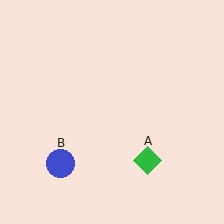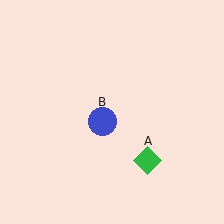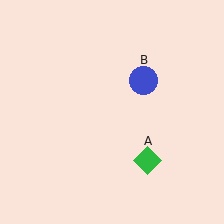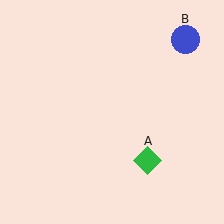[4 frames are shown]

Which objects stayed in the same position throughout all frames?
Green diamond (object A) remained stationary.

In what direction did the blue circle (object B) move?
The blue circle (object B) moved up and to the right.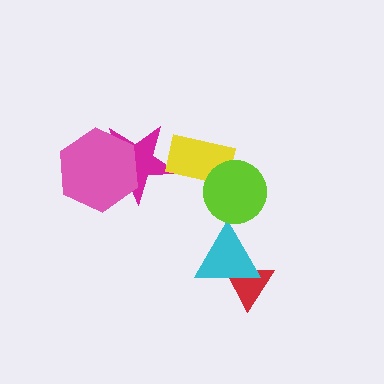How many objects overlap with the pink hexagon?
1 object overlaps with the pink hexagon.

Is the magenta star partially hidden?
Yes, it is partially covered by another shape.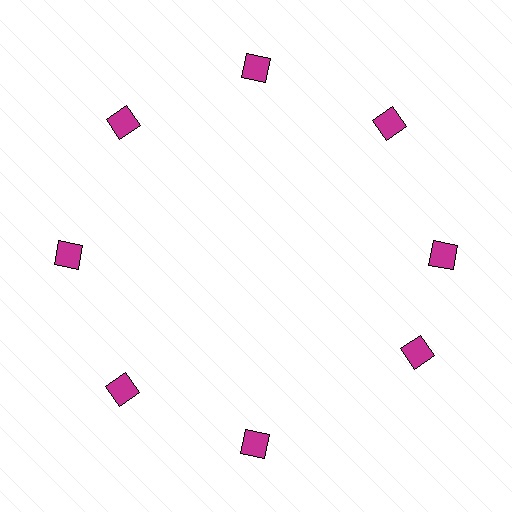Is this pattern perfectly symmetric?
No. The 8 magenta diamonds are arranged in a ring, but one element near the 4 o'clock position is rotated out of alignment along the ring, breaking the 8-fold rotational symmetry.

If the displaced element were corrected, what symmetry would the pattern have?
It would have 8-fold rotational symmetry — the pattern would map onto itself every 45 degrees.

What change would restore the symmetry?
The symmetry would be restored by rotating it back into even spacing with its neighbors so that all 8 diamonds sit at equal angles and equal distance from the center.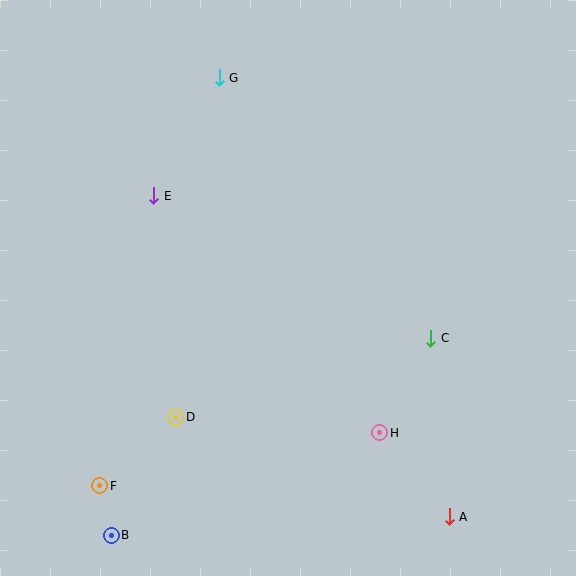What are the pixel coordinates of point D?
Point D is at (176, 417).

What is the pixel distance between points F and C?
The distance between F and C is 362 pixels.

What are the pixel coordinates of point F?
Point F is at (100, 486).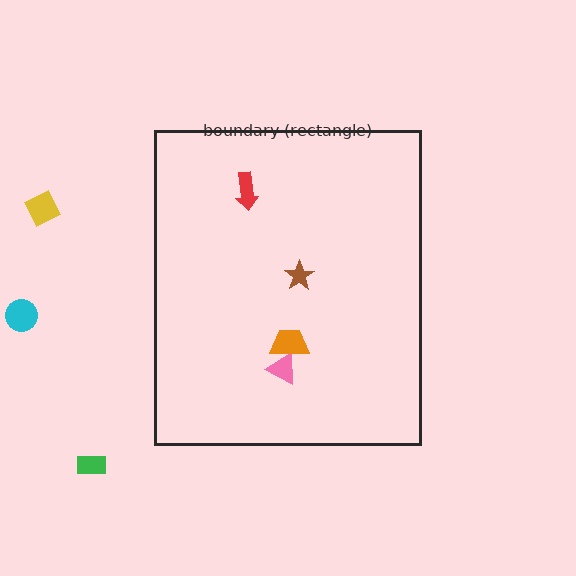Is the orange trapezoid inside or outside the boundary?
Inside.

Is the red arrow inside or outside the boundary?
Inside.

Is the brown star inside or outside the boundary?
Inside.